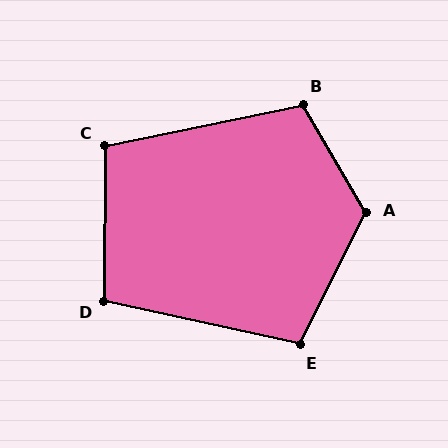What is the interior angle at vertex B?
Approximately 109 degrees (obtuse).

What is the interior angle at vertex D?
Approximately 102 degrees (obtuse).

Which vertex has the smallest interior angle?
C, at approximately 102 degrees.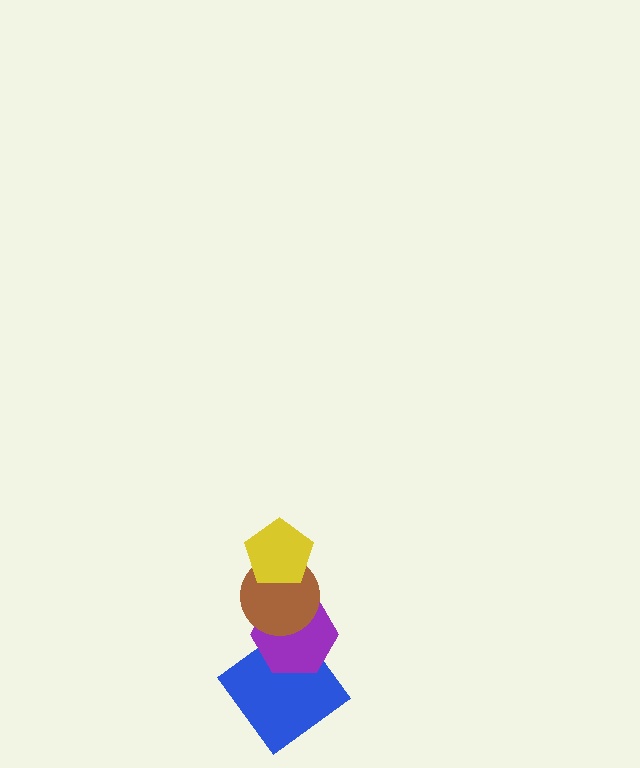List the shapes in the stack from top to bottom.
From top to bottom: the yellow pentagon, the brown circle, the purple hexagon, the blue diamond.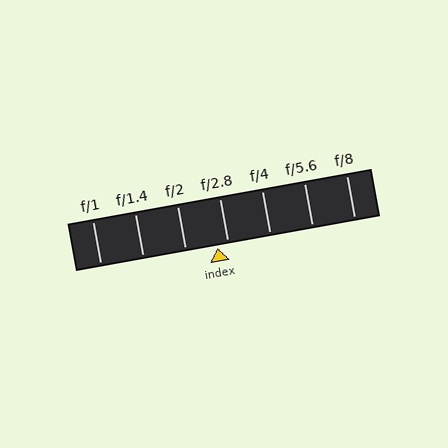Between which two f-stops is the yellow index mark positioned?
The index mark is between f/2 and f/2.8.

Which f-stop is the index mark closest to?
The index mark is closest to f/2.8.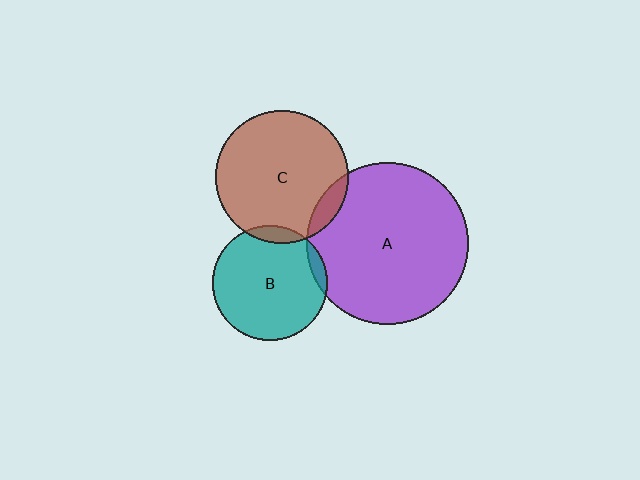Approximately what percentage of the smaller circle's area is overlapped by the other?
Approximately 5%.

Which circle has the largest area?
Circle A (purple).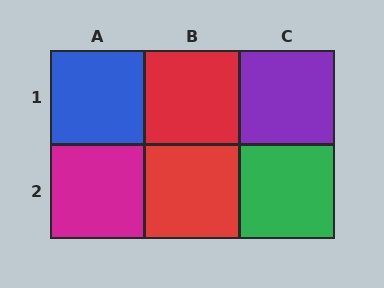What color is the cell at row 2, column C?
Green.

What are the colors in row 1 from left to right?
Blue, red, purple.